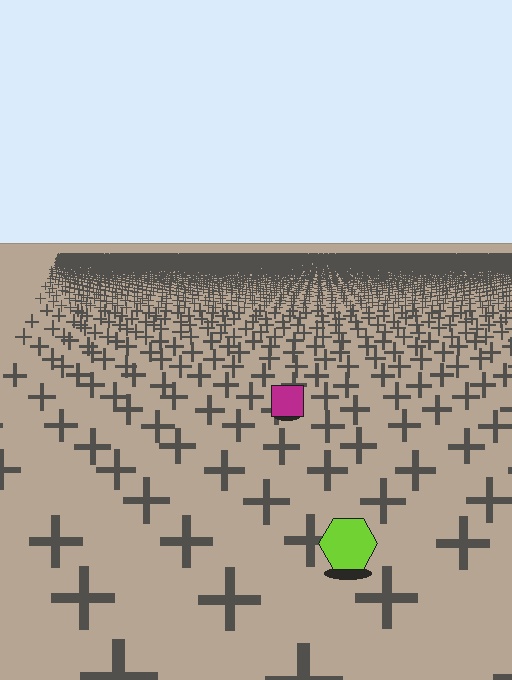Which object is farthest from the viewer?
The magenta square is farthest from the viewer. It appears smaller and the ground texture around it is denser.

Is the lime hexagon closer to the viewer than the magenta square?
Yes. The lime hexagon is closer — you can tell from the texture gradient: the ground texture is coarser near it.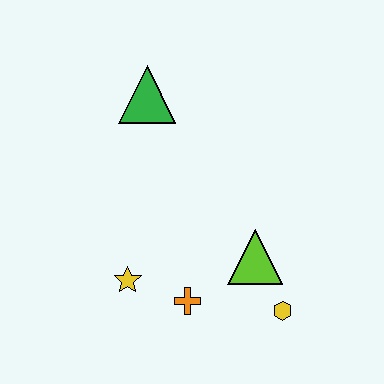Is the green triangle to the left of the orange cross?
Yes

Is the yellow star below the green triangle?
Yes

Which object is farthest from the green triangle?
The yellow hexagon is farthest from the green triangle.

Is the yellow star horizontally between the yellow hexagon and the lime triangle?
No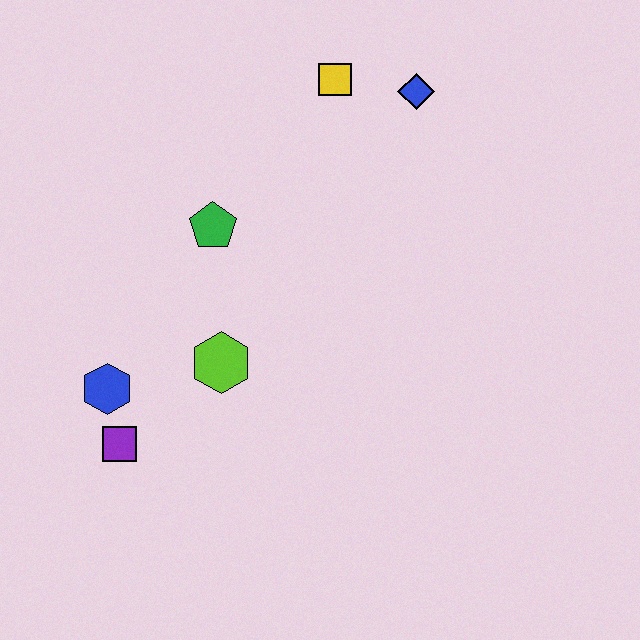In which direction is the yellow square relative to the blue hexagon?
The yellow square is above the blue hexagon.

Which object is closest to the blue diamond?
The yellow square is closest to the blue diamond.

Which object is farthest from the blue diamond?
The purple square is farthest from the blue diamond.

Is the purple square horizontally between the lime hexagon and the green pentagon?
No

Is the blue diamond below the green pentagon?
No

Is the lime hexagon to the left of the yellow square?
Yes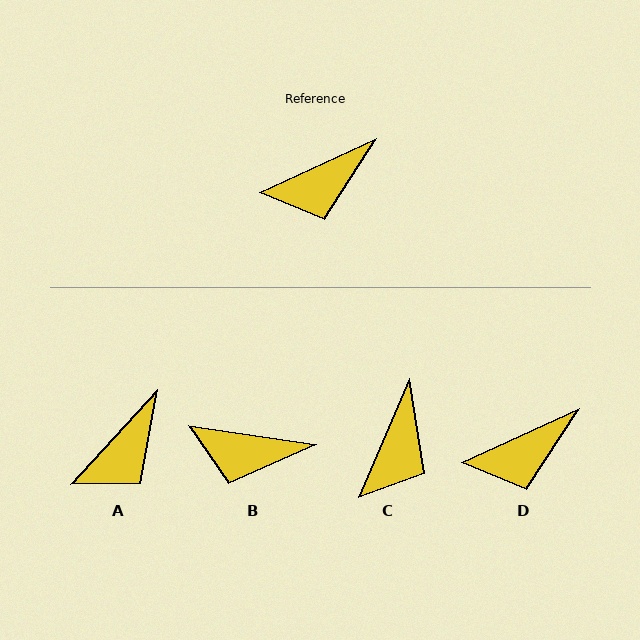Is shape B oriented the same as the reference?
No, it is off by about 33 degrees.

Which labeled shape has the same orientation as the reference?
D.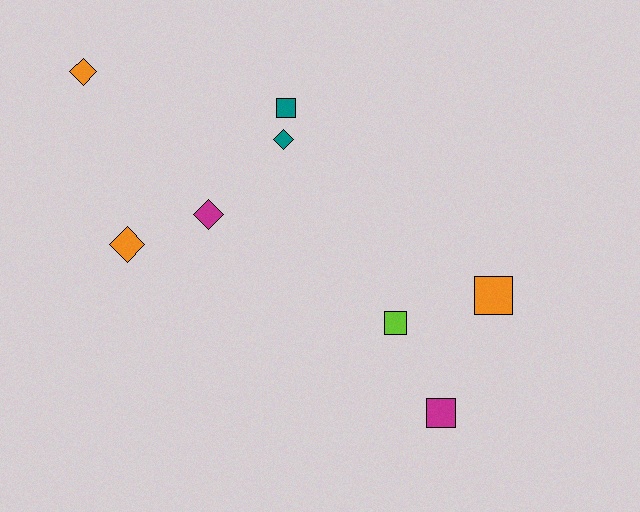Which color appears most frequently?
Orange, with 3 objects.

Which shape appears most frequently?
Square, with 4 objects.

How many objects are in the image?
There are 8 objects.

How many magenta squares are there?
There is 1 magenta square.